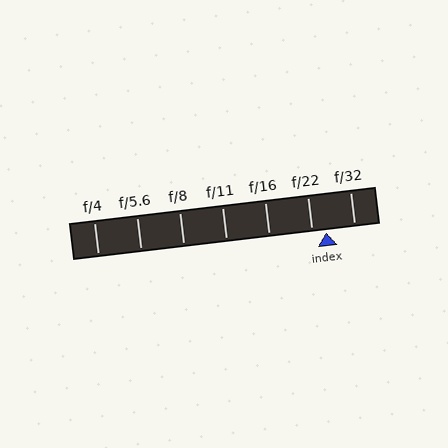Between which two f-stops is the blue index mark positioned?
The index mark is between f/22 and f/32.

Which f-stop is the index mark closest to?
The index mark is closest to f/22.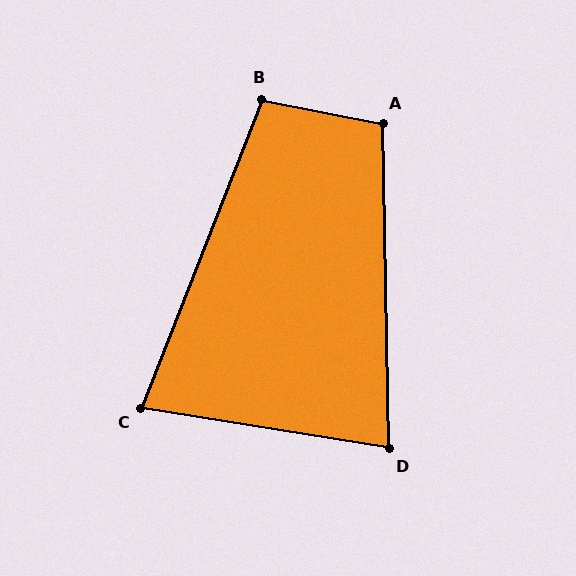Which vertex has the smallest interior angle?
C, at approximately 78 degrees.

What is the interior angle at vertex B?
Approximately 100 degrees (obtuse).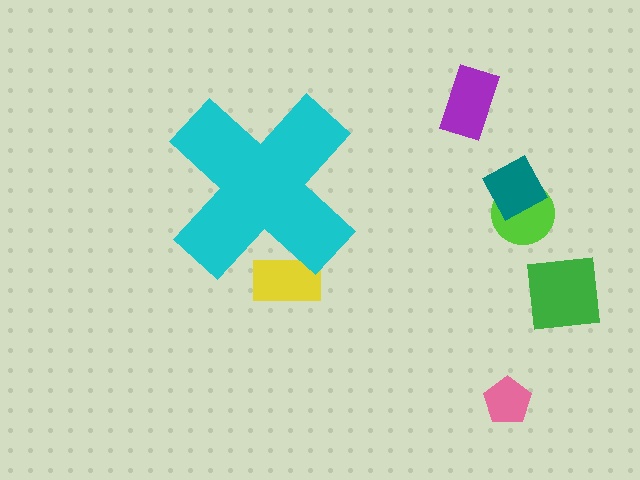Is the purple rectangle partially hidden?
No, the purple rectangle is fully visible.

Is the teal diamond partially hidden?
No, the teal diamond is fully visible.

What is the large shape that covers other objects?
A cyan cross.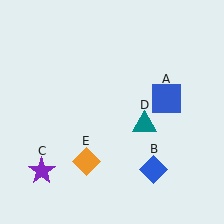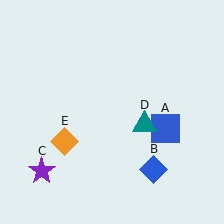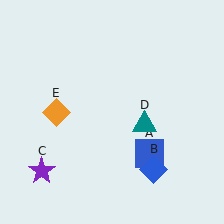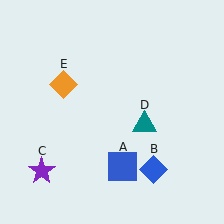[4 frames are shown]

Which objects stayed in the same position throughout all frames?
Blue diamond (object B) and purple star (object C) and teal triangle (object D) remained stationary.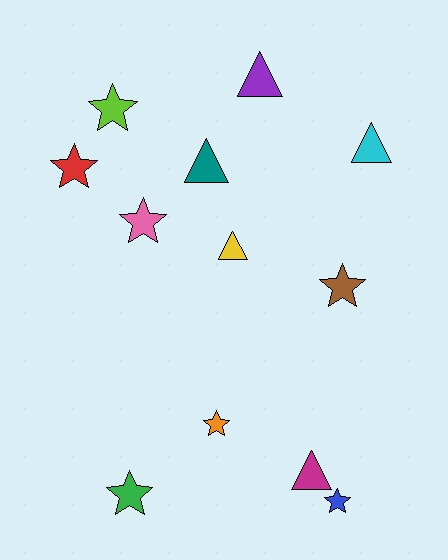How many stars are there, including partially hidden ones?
There are 7 stars.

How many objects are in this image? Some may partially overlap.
There are 12 objects.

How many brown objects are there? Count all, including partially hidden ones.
There is 1 brown object.